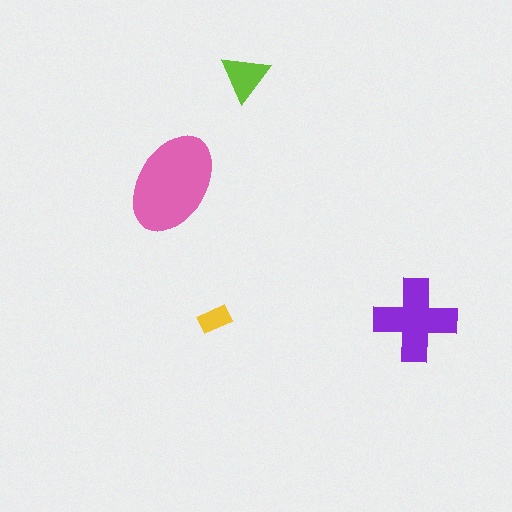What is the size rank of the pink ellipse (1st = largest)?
1st.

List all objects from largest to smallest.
The pink ellipse, the purple cross, the lime triangle, the yellow rectangle.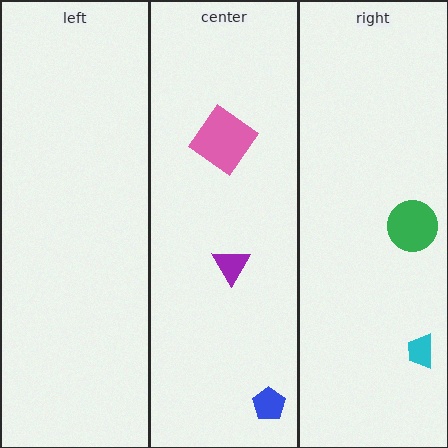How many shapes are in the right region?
2.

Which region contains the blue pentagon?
The center region.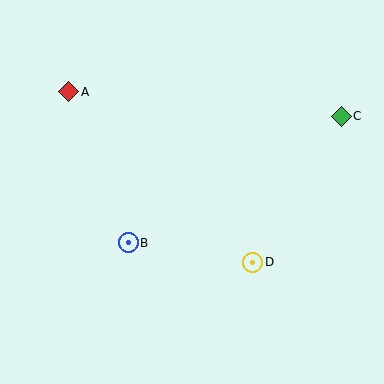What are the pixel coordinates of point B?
Point B is at (128, 243).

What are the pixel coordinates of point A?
Point A is at (69, 92).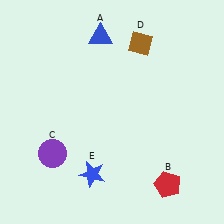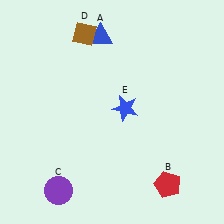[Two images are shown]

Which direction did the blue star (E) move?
The blue star (E) moved up.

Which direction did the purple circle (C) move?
The purple circle (C) moved down.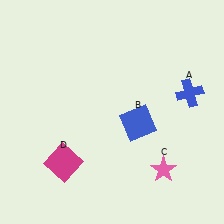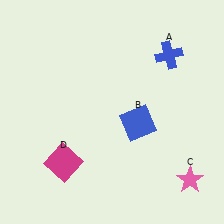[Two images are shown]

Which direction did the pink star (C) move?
The pink star (C) moved right.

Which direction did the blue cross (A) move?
The blue cross (A) moved up.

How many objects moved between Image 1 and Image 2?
2 objects moved between the two images.